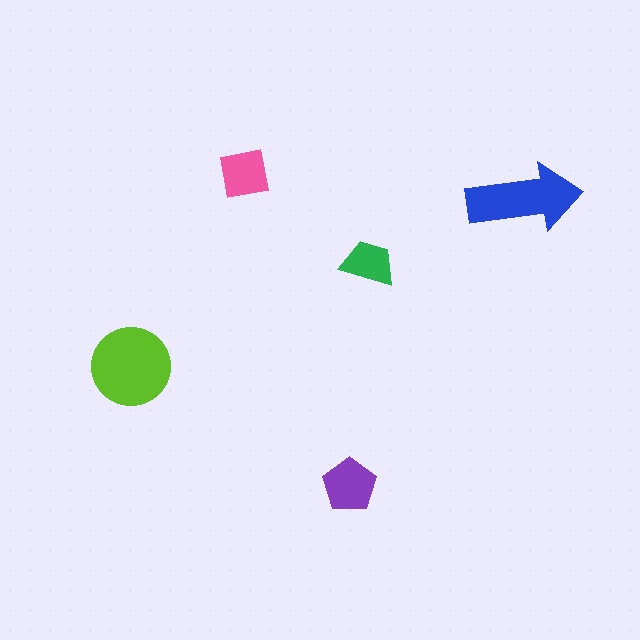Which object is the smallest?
The green trapezoid.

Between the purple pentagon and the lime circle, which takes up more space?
The lime circle.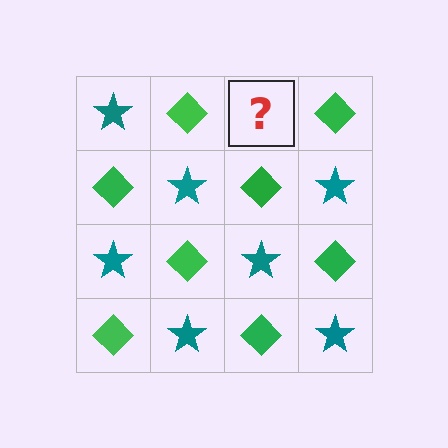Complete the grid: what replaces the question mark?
The question mark should be replaced with a teal star.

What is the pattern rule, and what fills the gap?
The rule is that it alternates teal star and green diamond in a checkerboard pattern. The gap should be filled with a teal star.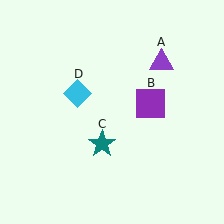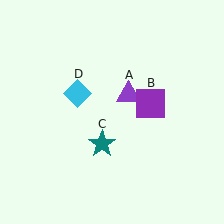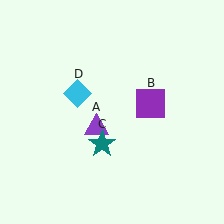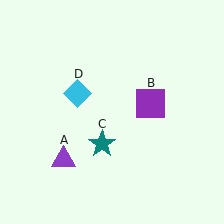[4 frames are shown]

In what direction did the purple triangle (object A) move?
The purple triangle (object A) moved down and to the left.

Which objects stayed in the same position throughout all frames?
Purple square (object B) and teal star (object C) and cyan diamond (object D) remained stationary.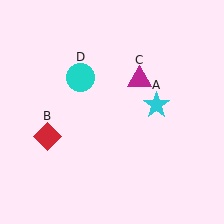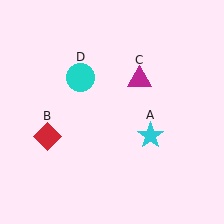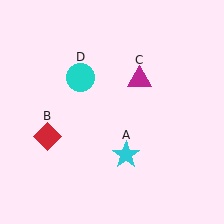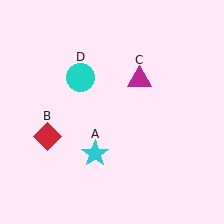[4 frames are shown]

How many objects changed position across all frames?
1 object changed position: cyan star (object A).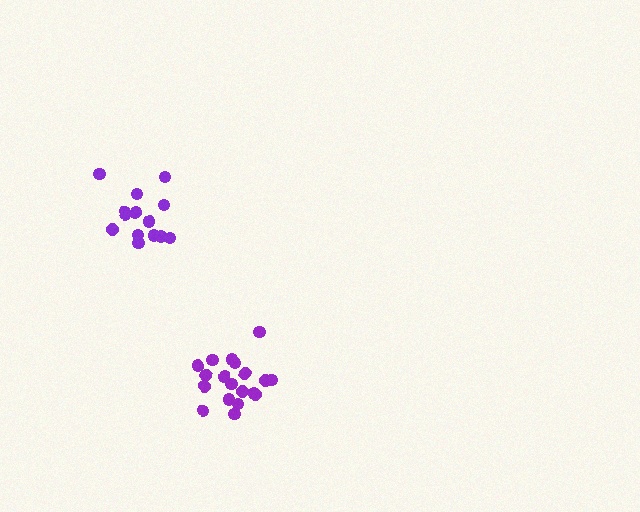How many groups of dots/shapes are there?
There are 2 groups.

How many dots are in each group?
Group 1: 19 dots, Group 2: 14 dots (33 total).